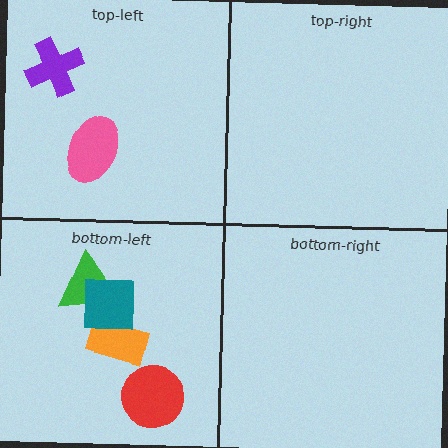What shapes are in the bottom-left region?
The orange rectangle, the red circle, the green triangle, the teal square.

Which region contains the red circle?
The bottom-left region.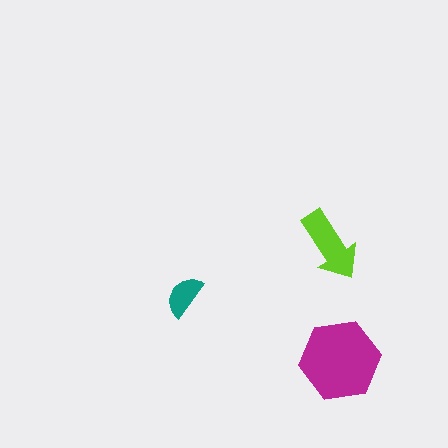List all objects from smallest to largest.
The teal semicircle, the lime arrow, the magenta hexagon.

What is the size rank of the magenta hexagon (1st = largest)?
1st.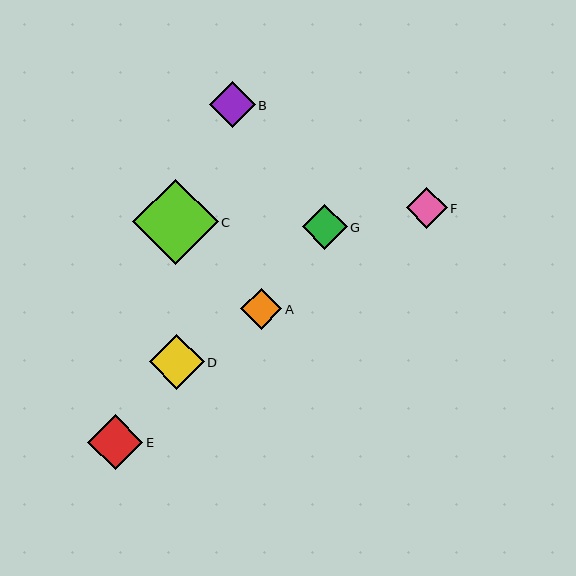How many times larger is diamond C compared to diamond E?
Diamond C is approximately 1.6 times the size of diamond E.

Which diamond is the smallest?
Diamond F is the smallest with a size of approximately 41 pixels.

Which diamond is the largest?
Diamond C is the largest with a size of approximately 85 pixels.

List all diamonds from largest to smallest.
From largest to smallest: C, D, E, B, G, A, F.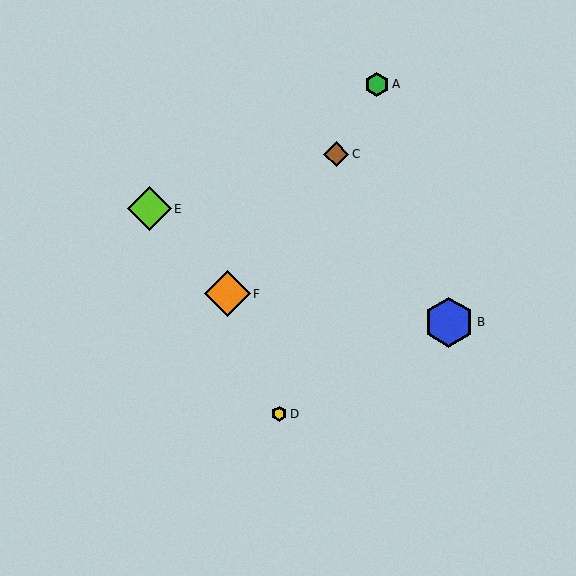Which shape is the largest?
The blue hexagon (labeled B) is the largest.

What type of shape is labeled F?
Shape F is an orange diamond.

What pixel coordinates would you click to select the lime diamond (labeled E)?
Click at (149, 209) to select the lime diamond E.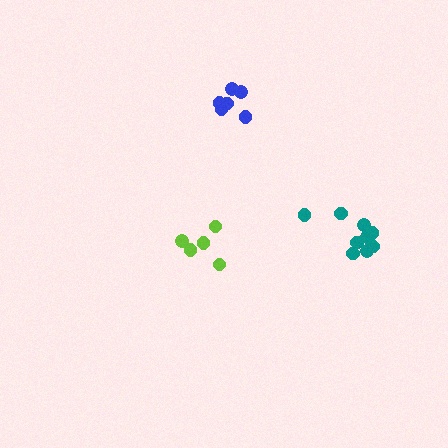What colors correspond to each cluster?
The clusters are colored: teal, lime, blue.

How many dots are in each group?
Group 1: 9 dots, Group 2: 5 dots, Group 3: 6 dots (20 total).